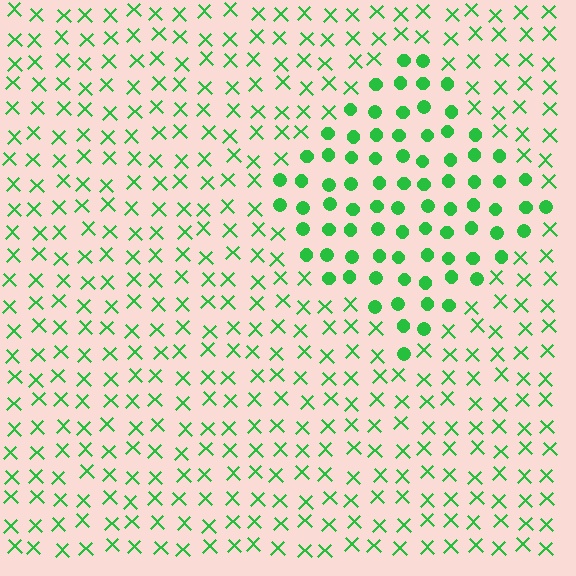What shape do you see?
I see a diamond.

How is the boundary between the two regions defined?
The boundary is defined by a change in element shape: circles inside vs. X marks outside. All elements share the same color and spacing.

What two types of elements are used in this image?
The image uses circles inside the diamond region and X marks outside it.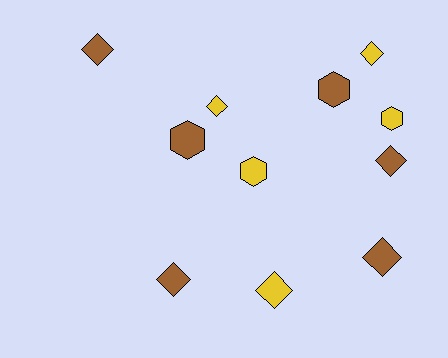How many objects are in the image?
There are 11 objects.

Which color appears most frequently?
Brown, with 6 objects.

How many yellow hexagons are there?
There are 2 yellow hexagons.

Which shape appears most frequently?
Diamond, with 7 objects.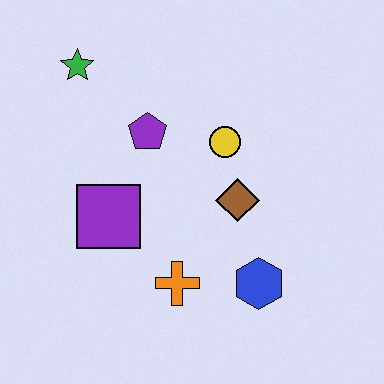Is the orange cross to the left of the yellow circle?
Yes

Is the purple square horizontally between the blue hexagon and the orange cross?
No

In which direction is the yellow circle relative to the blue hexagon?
The yellow circle is above the blue hexagon.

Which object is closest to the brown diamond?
The yellow circle is closest to the brown diamond.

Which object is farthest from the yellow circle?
The green star is farthest from the yellow circle.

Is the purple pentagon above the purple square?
Yes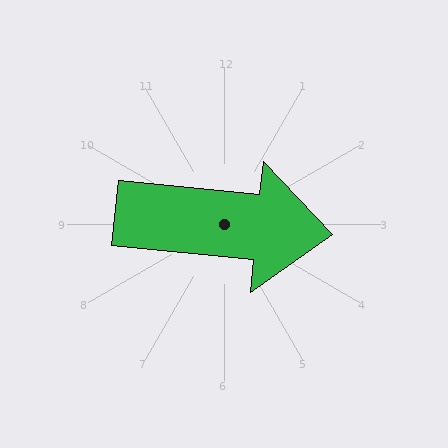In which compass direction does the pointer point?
East.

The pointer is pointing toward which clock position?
Roughly 3 o'clock.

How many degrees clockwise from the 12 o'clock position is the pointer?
Approximately 96 degrees.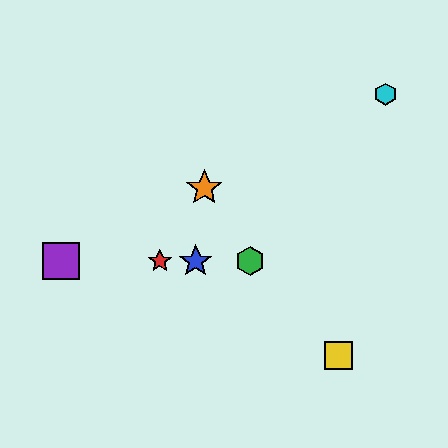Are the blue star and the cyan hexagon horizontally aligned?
No, the blue star is at y≈261 and the cyan hexagon is at y≈94.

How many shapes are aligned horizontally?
4 shapes (the red star, the blue star, the green hexagon, the purple square) are aligned horizontally.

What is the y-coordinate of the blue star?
The blue star is at y≈261.